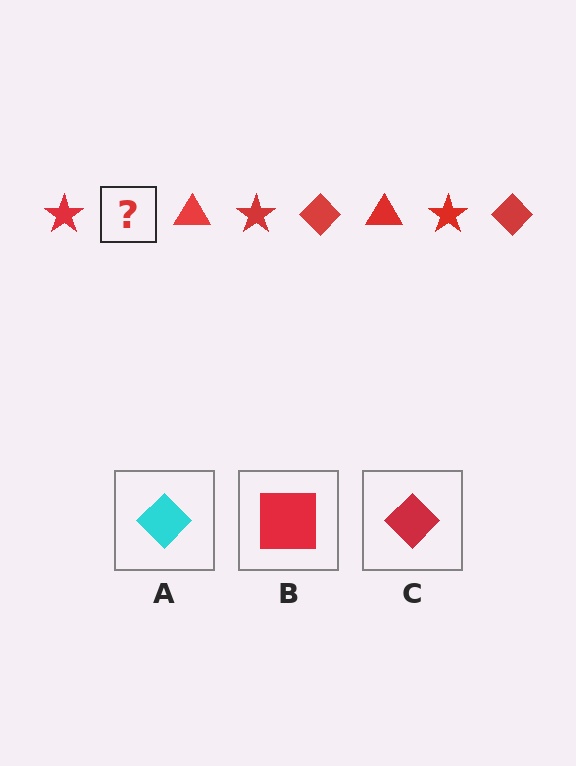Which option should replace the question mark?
Option C.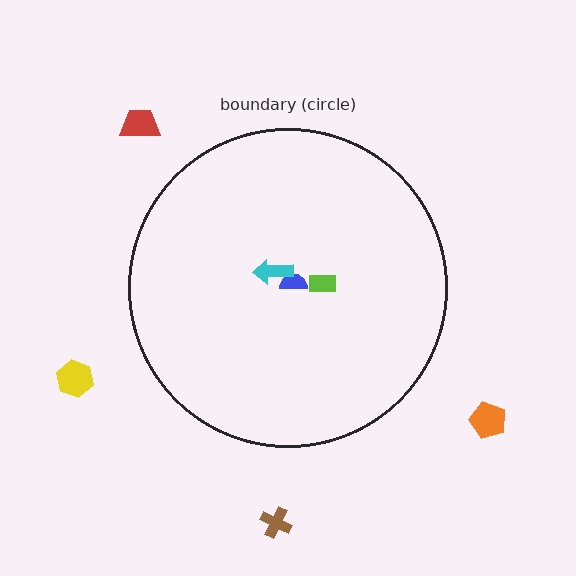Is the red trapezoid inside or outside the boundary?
Outside.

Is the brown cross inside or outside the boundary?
Outside.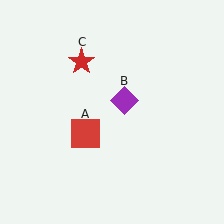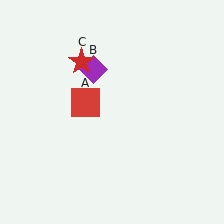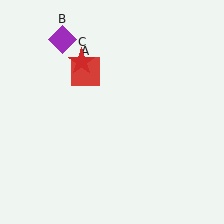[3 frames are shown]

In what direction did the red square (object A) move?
The red square (object A) moved up.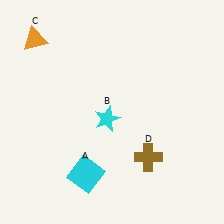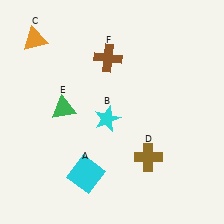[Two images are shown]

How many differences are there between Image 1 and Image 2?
There are 2 differences between the two images.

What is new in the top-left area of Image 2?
A brown cross (F) was added in the top-left area of Image 2.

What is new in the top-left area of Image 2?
A green triangle (E) was added in the top-left area of Image 2.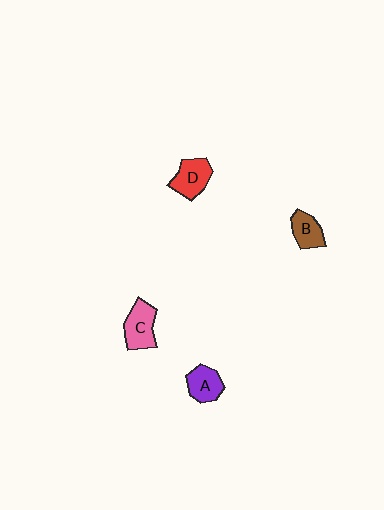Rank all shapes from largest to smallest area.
From largest to smallest: C (pink), D (red), A (purple), B (brown).